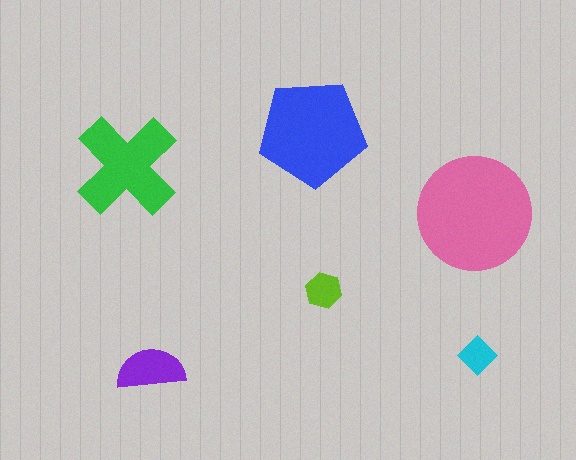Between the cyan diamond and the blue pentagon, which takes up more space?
The blue pentagon.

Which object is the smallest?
The cyan diamond.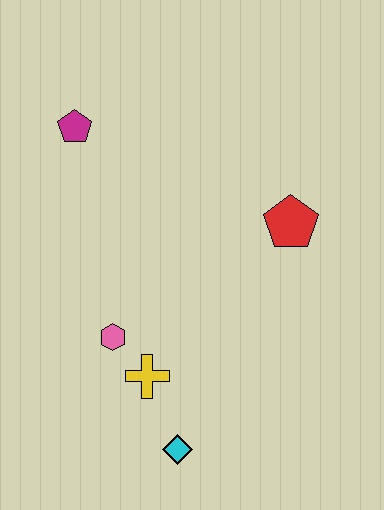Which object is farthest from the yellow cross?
The magenta pentagon is farthest from the yellow cross.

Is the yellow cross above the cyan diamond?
Yes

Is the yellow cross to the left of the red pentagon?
Yes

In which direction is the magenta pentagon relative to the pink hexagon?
The magenta pentagon is above the pink hexagon.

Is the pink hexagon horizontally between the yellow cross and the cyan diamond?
No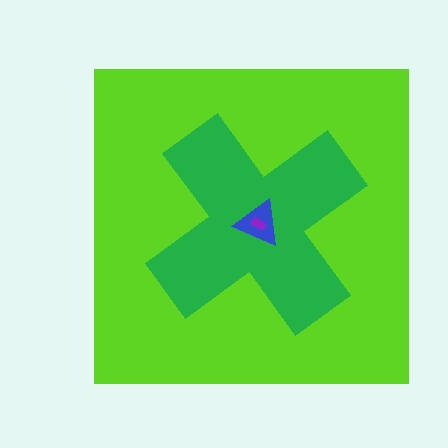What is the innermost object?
The purple rectangle.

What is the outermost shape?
The lime square.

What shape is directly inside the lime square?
The green cross.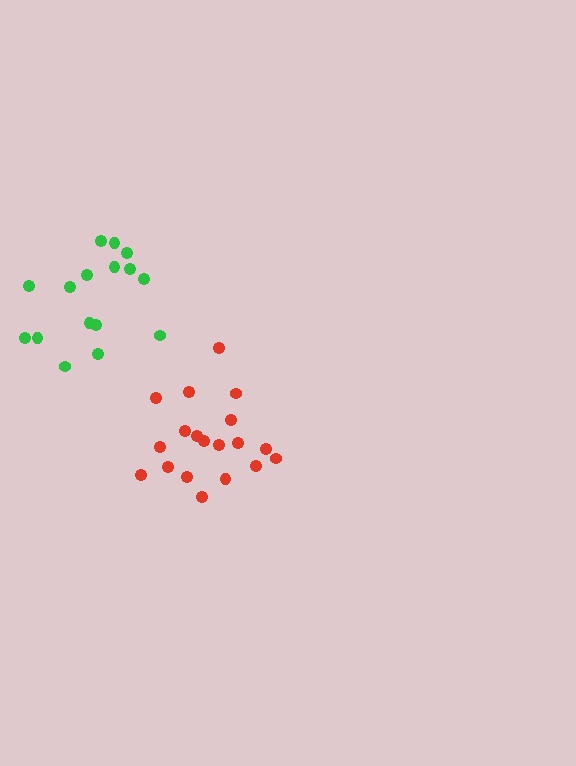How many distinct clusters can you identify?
There are 2 distinct clusters.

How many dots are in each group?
Group 1: 16 dots, Group 2: 19 dots (35 total).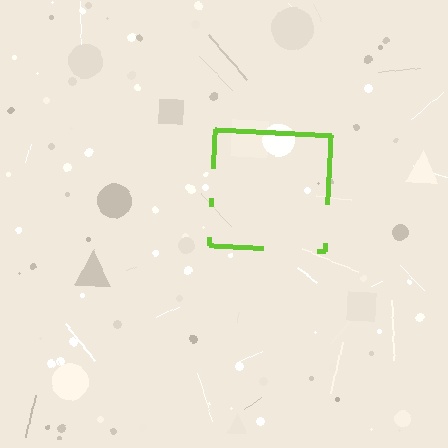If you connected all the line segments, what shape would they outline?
They would outline a square.